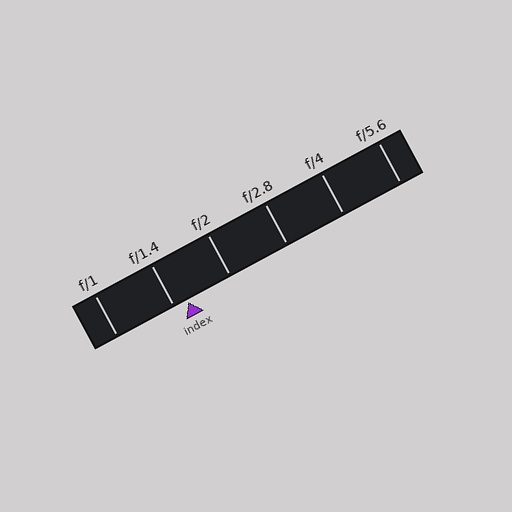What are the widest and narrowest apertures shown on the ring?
The widest aperture shown is f/1 and the narrowest is f/5.6.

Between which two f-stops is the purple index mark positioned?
The index mark is between f/1.4 and f/2.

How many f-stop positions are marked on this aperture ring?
There are 6 f-stop positions marked.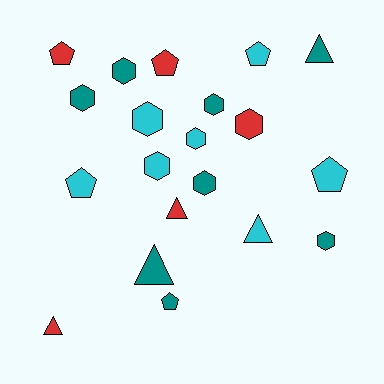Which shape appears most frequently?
Hexagon, with 9 objects.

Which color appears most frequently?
Teal, with 8 objects.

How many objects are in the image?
There are 20 objects.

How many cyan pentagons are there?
There are 3 cyan pentagons.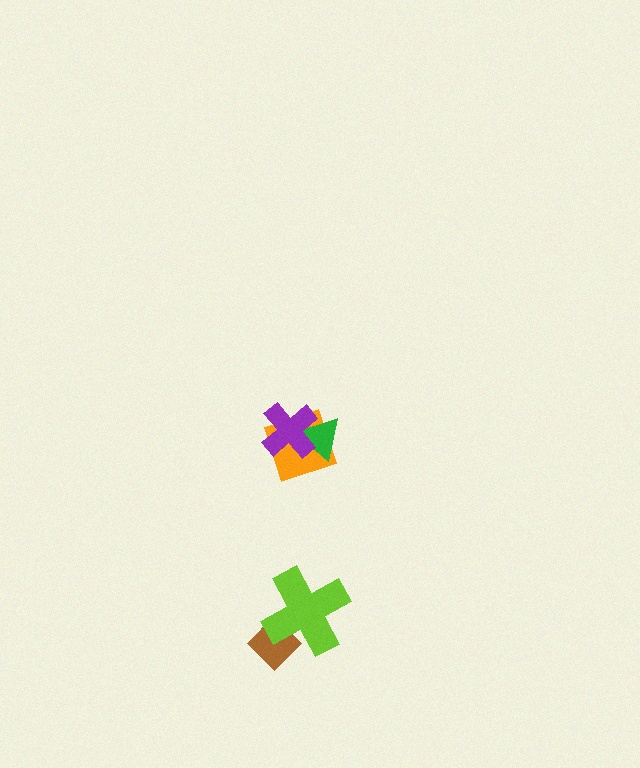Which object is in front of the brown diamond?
The lime cross is in front of the brown diamond.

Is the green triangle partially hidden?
Yes, it is partially covered by another shape.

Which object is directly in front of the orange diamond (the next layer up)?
The green triangle is directly in front of the orange diamond.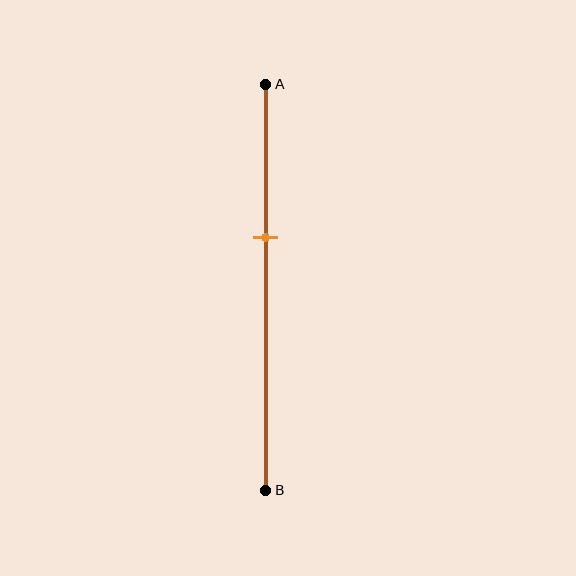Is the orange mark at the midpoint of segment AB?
No, the mark is at about 40% from A, not at the 50% midpoint.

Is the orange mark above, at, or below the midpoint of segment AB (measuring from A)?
The orange mark is above the midpoint of segment AB.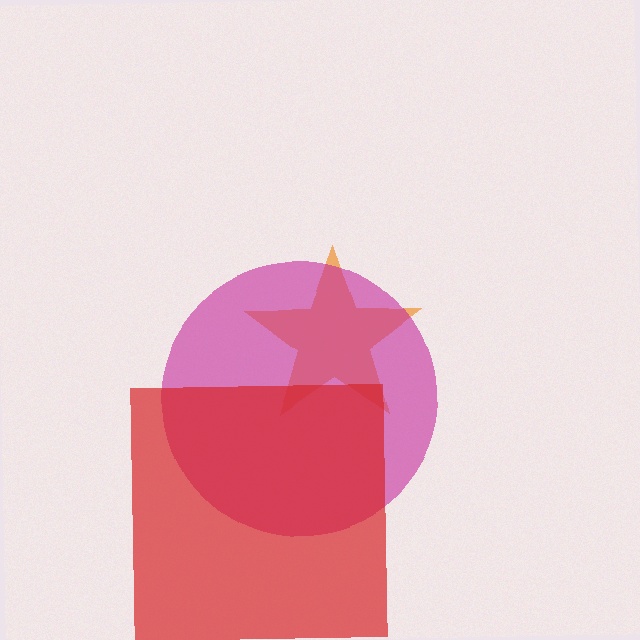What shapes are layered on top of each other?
The layered shapes are: an orange star, a magenta circle, a red square.